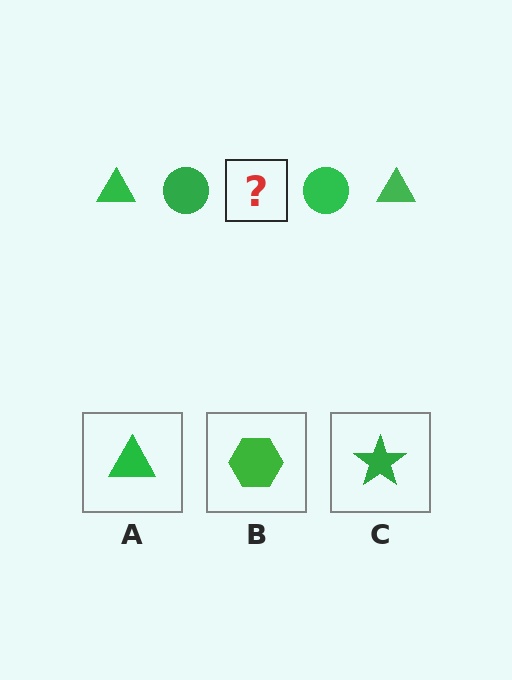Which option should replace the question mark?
Option A.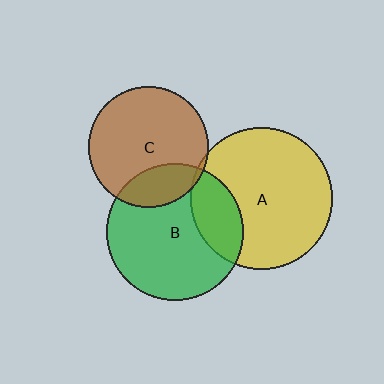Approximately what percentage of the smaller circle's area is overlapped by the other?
Approximately 20%.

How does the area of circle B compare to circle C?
Approximately 1.3 times.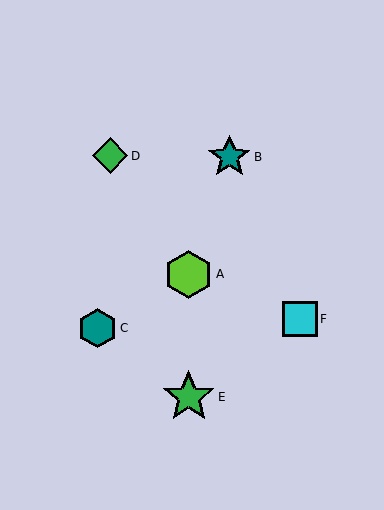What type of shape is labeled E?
Shape E is a green star.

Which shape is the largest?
The green star (labeled E) is the largest.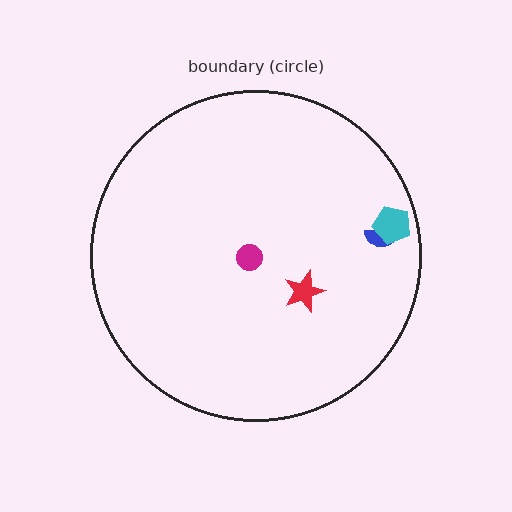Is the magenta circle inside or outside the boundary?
Inside.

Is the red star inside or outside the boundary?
Inside.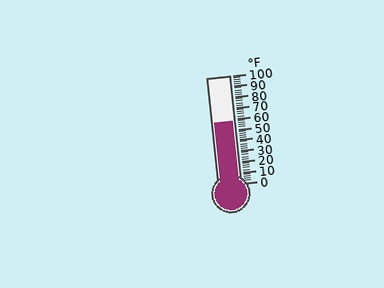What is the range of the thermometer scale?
The thermometer scale ranges from 0°F to 100°F.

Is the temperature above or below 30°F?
The temperature is above 30°F.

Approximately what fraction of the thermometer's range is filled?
The thermometer is filled to approximately 60% of its range.